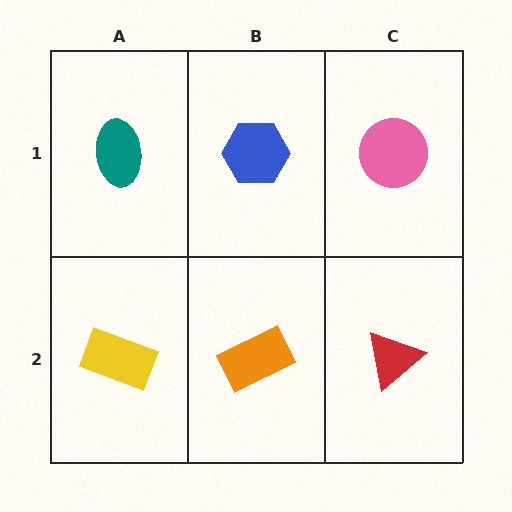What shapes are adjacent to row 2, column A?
A teal ellipse (row 1, column A), an orange rectangle (row 2, column B).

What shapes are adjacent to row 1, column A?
A yellow rectangle (row 2, column A), a blue hexagon (row 1, column B).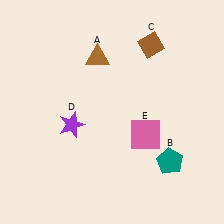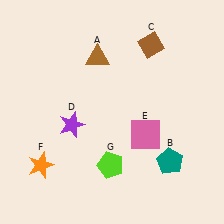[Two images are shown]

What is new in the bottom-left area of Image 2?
A lime pentagon (G) was added in the bottom-left area of Image 2.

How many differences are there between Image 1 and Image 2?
There are 2 differences between the two images.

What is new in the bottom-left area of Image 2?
An orange star (F) was added in the bottom-left area of Image 2.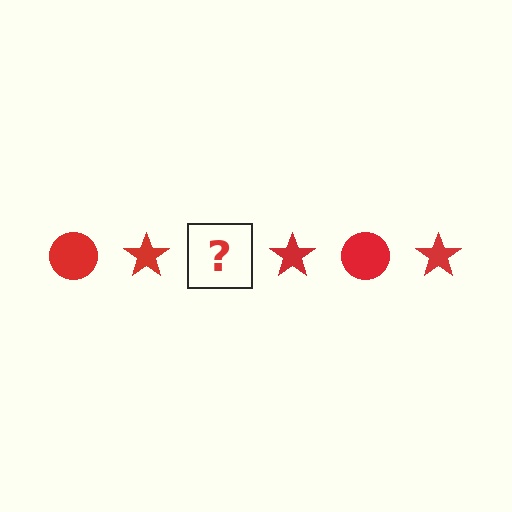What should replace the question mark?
The question mark should be replaced with a red circle.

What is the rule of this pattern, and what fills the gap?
The rule is that the pattern cycles through circle, star shapes in red. The gap should be filled with a red circle.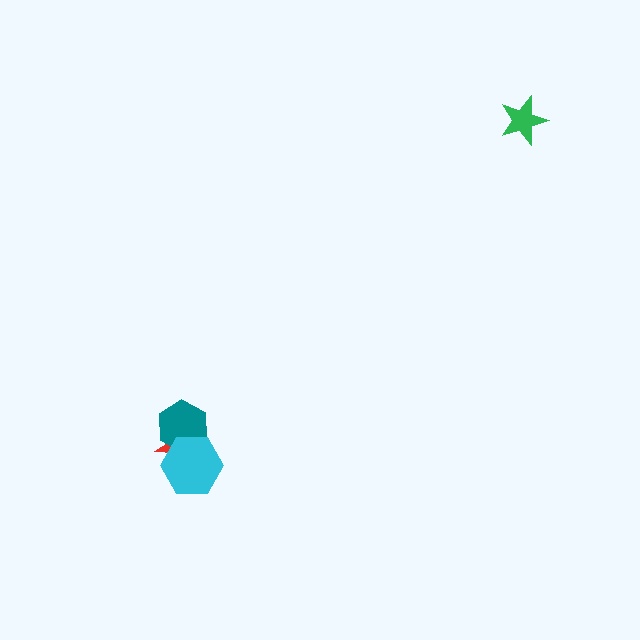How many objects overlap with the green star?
0 objects overlap with the green star.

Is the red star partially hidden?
Yes, it is partially covered by another shape.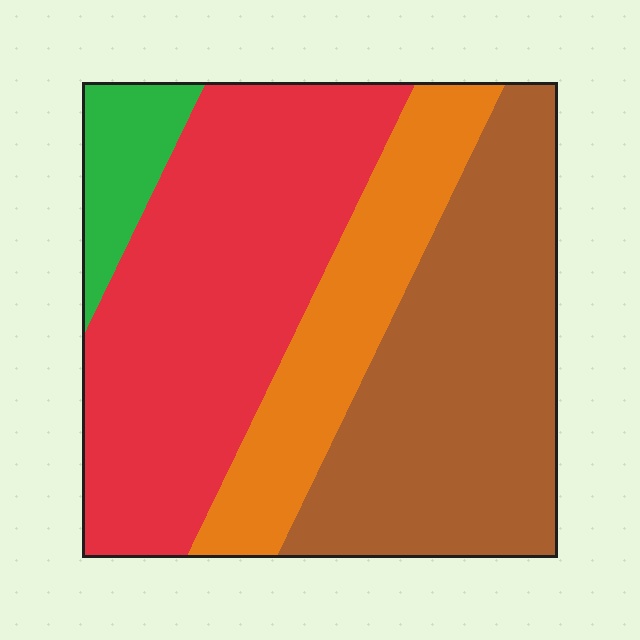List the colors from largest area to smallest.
From largest to smallest: red, brown, orange, green.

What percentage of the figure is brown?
Brown takes up about one third (1/3) of the figure.